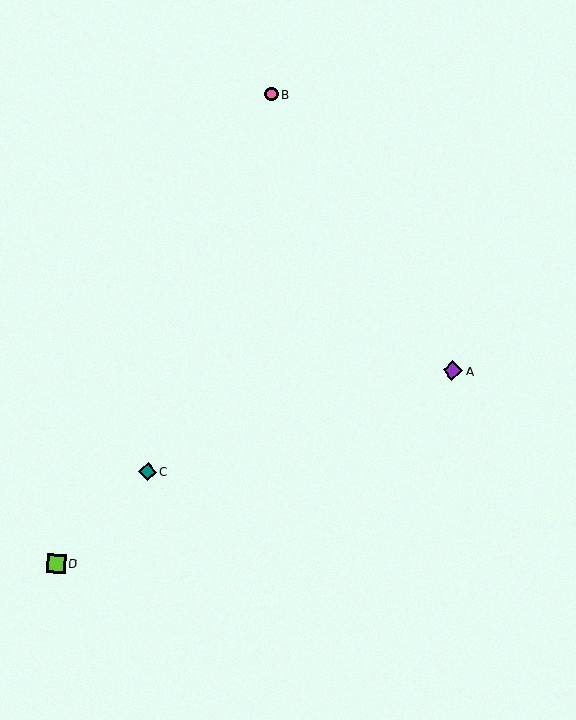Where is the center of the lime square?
The center of the lime square is at (56, 564).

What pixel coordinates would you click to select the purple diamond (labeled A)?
Click at (453, 371) to select the purple diamond A.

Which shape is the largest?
The purple diamond (labeled A) is the largest.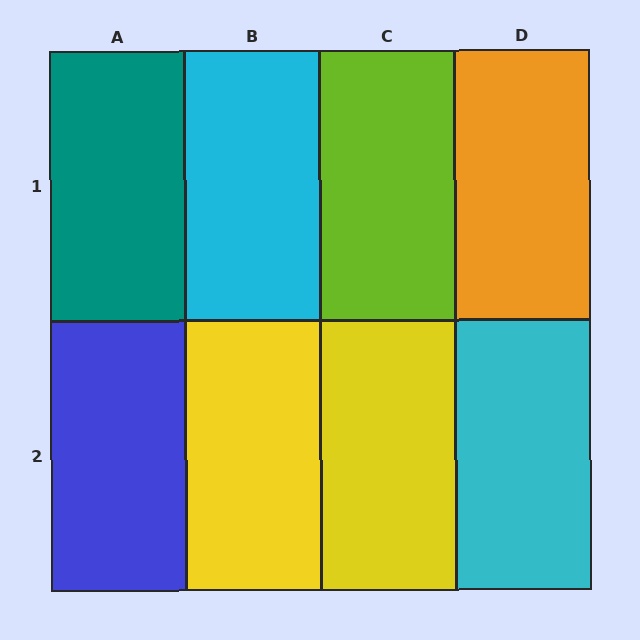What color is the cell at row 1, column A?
Teal.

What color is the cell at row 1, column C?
Lime.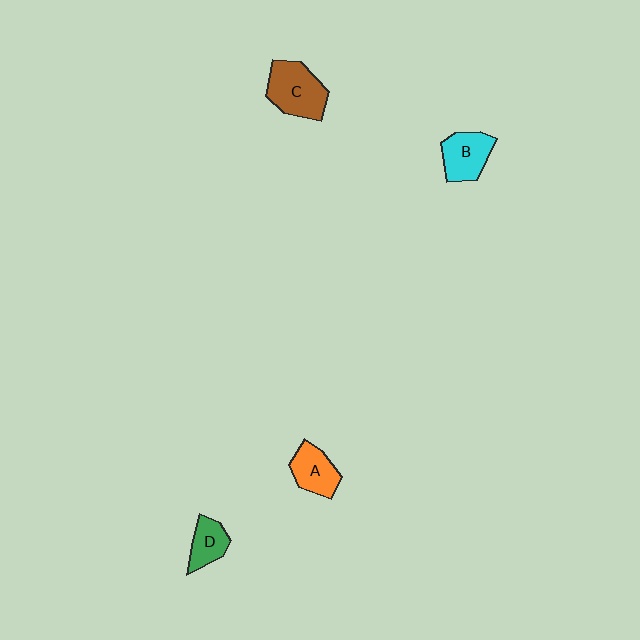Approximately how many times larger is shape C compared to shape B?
Approximately 1.3 times.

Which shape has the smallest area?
Shape D (green).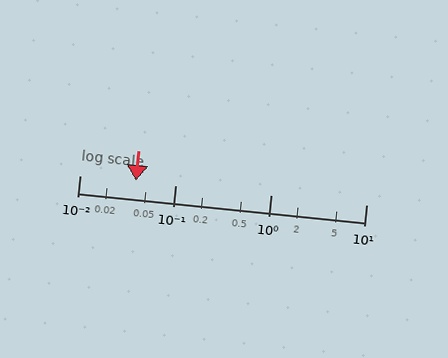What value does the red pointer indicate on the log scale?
The pointer indicates approximately 0.039.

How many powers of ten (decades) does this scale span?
The scale spans 3 decades, from 0.01 to 10.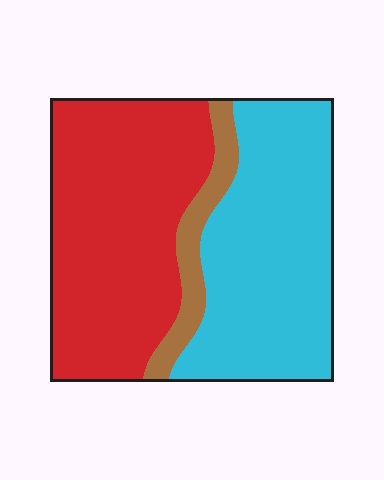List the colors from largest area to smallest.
From largest to smallest: red, cyan, brown.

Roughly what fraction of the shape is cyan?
Cyan covers roughly 45% of the shape.